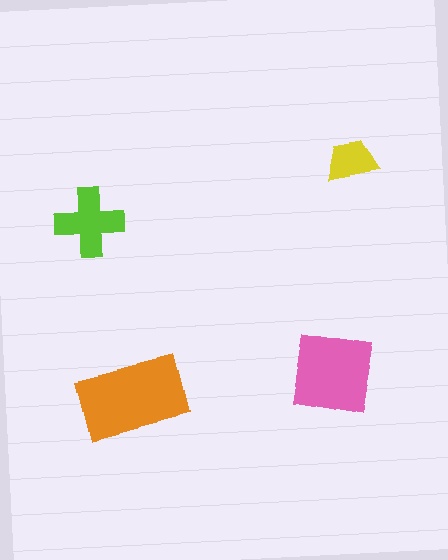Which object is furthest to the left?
The lime cross is leftmost.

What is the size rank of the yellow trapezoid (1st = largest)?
4th.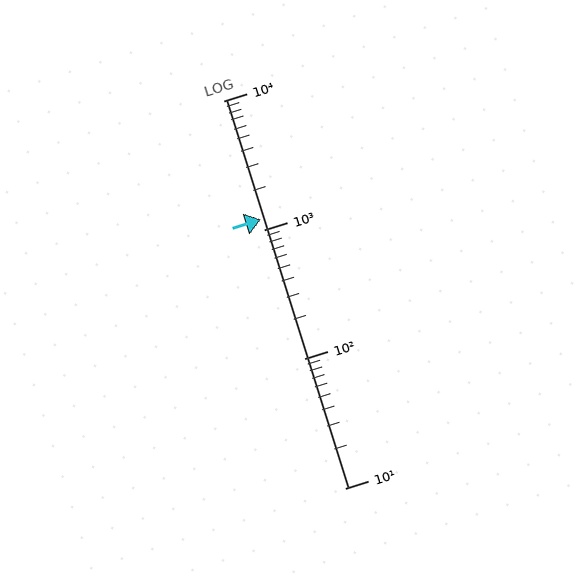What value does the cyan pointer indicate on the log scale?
The pointer indicates approximately 1200.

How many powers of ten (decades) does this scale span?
The scale spans 3 decades, from 10 to 10000.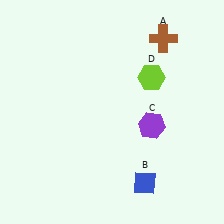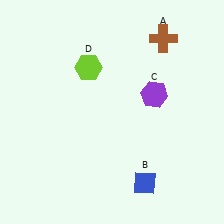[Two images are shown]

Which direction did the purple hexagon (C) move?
The purple hexagon (C) moved up.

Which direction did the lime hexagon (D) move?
The lime hexagon (D) moved left.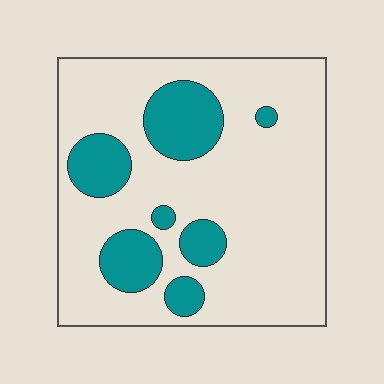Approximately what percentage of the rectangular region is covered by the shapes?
Approximately 20%.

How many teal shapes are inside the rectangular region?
7.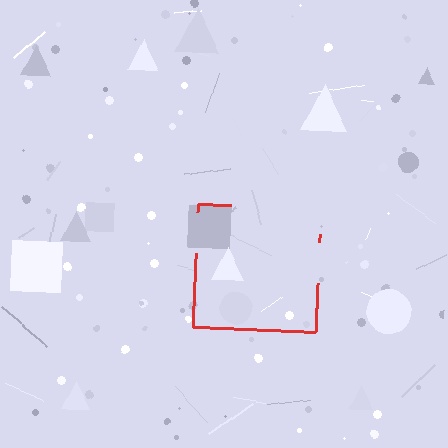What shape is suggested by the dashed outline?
The dashed outline suggests a square.